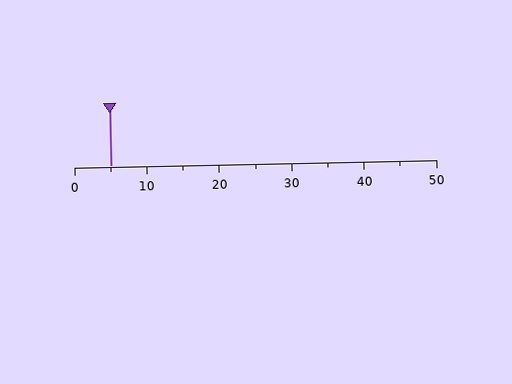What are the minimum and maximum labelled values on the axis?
The axis runs from 0 to 50.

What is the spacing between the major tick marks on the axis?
The major ticks are spaced 10 apart.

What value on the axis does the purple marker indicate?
The marker indicates approximately 5.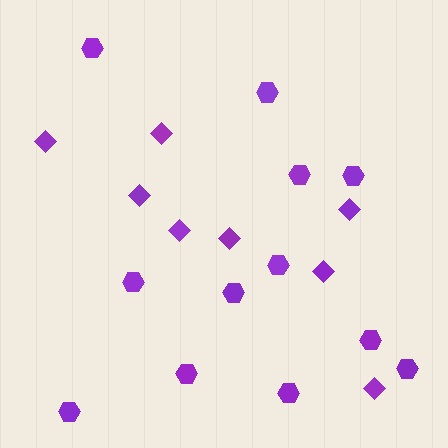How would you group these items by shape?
There are 2 groups: one group of hexagons (12) and one group of diamonds (8).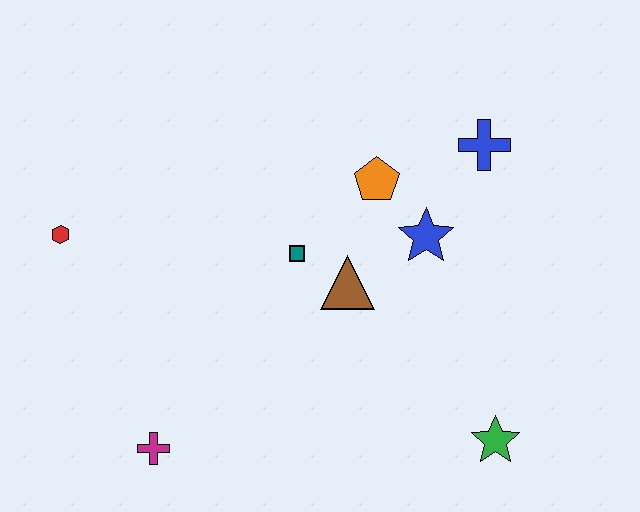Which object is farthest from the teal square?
The green star is farthest from the teal square.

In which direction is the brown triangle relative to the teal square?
The brown triangle is to the right of the teal square.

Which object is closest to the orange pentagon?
The blue star is closest to the orange pentagon.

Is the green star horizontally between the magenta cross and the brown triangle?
No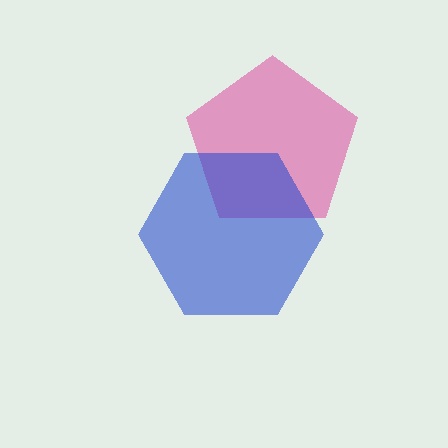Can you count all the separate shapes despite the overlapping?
Yes, there are 2 separate shapes.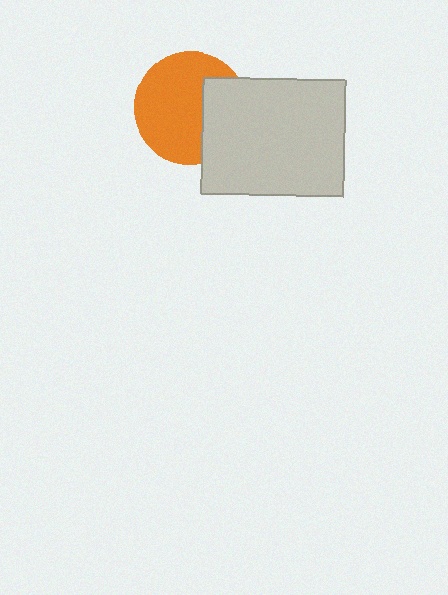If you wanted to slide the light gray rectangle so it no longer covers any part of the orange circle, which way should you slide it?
Slide it right — that is the most direct way to separate the two shapes.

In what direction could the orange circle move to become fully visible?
The orange circle could move left. That would shift it out from behind the light gray rectangle entirely.